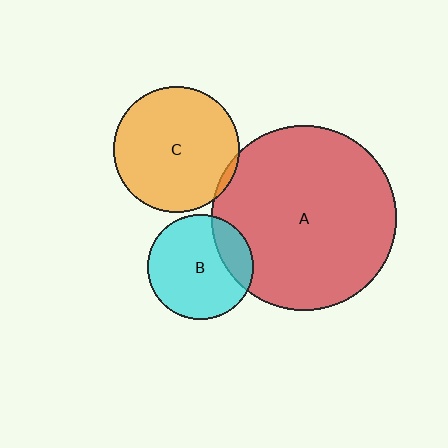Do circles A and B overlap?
Yes.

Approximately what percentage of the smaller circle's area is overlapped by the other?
Approximately 20%.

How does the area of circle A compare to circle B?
Approximately 3.1 times.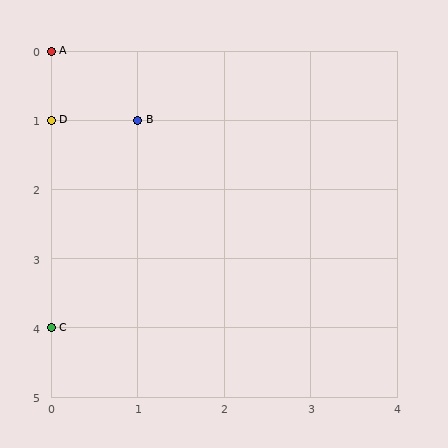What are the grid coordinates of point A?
Point A is at grid coordinates (0, 0).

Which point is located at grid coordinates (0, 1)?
Point D is at (0, 1).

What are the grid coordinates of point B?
Point B is at grid coordinates (1, 1).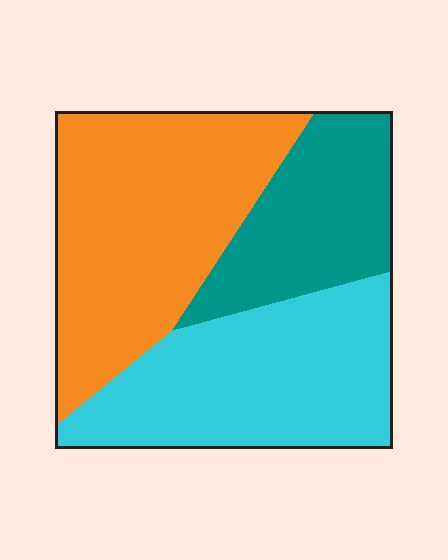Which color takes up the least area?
Teal, at roughly 25%.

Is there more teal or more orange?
Orange.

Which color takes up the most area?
Orange, at roughly 40%.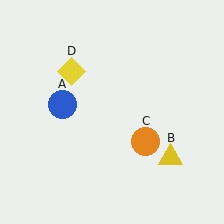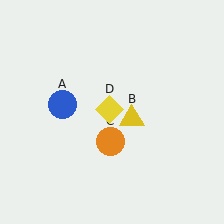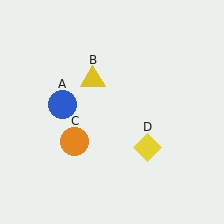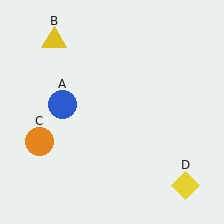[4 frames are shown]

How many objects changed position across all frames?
3 objects changed position: yellow triangle (object B), orange circle (object C), yellow diamond (object D).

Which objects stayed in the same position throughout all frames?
Blue circle (object A) remained stationary.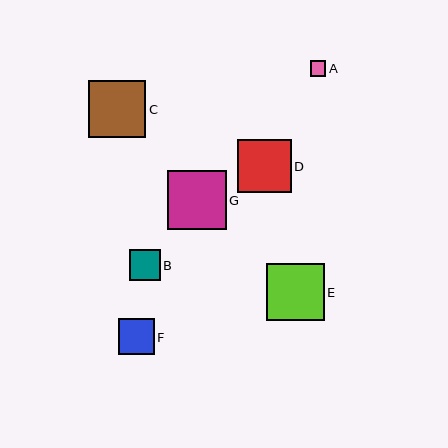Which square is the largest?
Square G is the largest with a size of approximately 59 pixels.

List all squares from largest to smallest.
From largest to smallest: G, C, E, D, F, B, A.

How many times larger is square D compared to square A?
Square D is approximately 3.4 times the size of square A.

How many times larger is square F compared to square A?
Square F is approximately 2.3 times the size of square A.